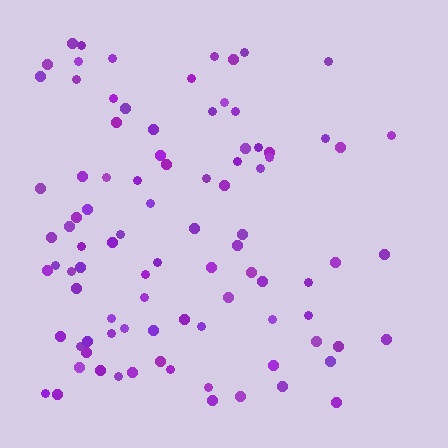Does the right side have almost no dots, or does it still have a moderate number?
Still a moderate number, just noticeably fewer than the left.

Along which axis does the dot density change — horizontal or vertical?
Horizontal.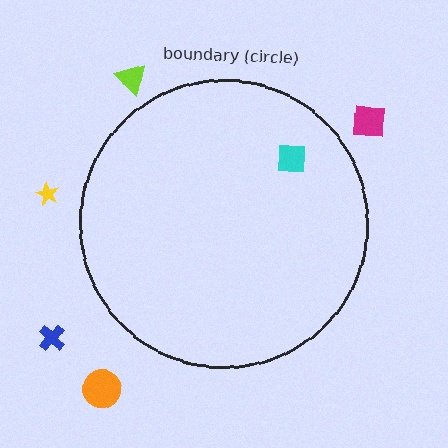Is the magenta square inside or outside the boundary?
Outside.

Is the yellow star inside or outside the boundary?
Outside.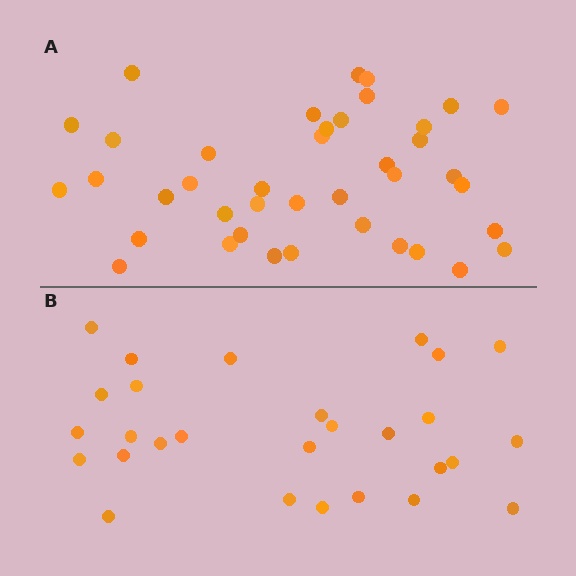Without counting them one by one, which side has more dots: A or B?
Region A (the top region) has more dots.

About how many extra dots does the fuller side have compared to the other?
Region A has roughly 12 or so more dots than region B.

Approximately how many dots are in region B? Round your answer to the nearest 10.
About 30 dots. (The exact count is 28, which rounds to 30.)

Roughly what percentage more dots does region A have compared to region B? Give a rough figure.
About 45% more.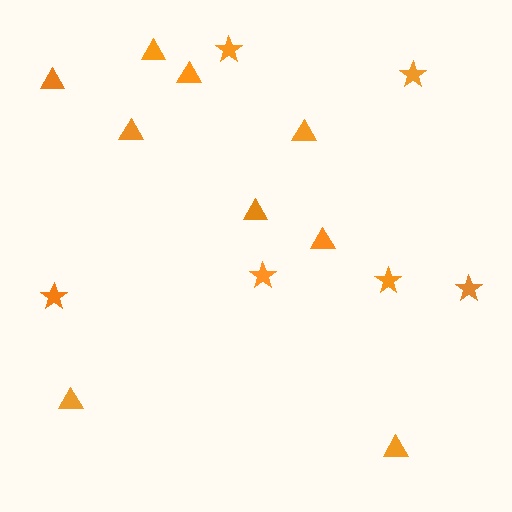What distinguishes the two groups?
There are 2 groups: one group of stars (6) and one group of triangles (9).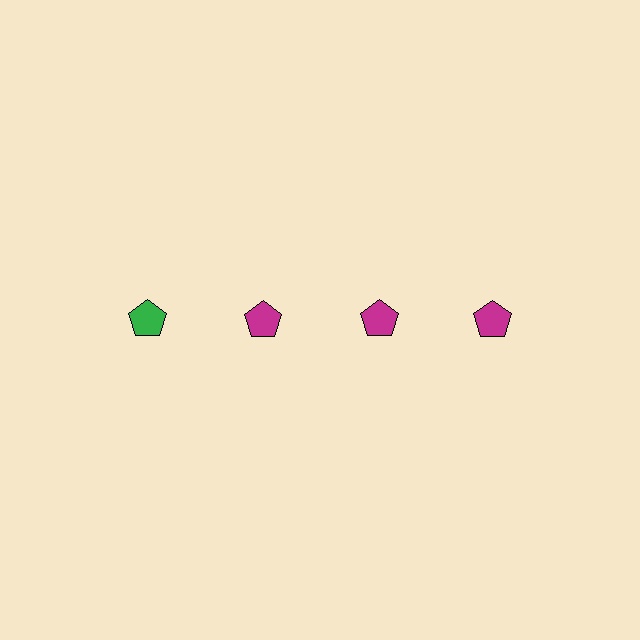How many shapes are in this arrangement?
There are 4 shapes arranged in a grid pattern.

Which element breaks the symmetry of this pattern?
The green pentagon in the top row, leftmost column breaks the symmetry. All other shapes are magenta pentagons.